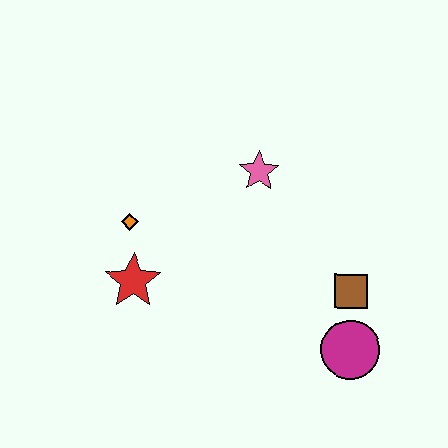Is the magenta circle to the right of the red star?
Yes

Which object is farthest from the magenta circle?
The orange diamond is farthest from the magenta circle.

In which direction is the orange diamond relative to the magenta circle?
The orange diamond is to the left of the magenta circle.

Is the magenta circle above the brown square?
No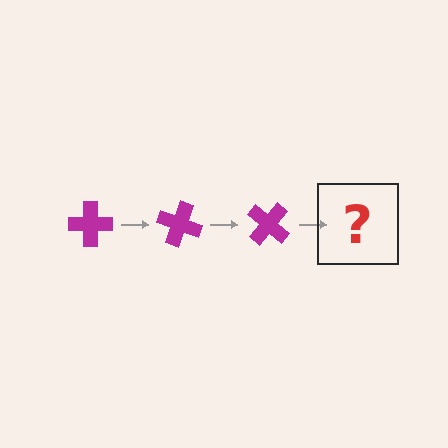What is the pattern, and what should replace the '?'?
The pattern is that the cross rotates 20 degrees each step. The '?' should be a magenta cross rotated 60 degrees.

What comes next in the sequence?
The next element should be a magenta cross rotated 60 degrees.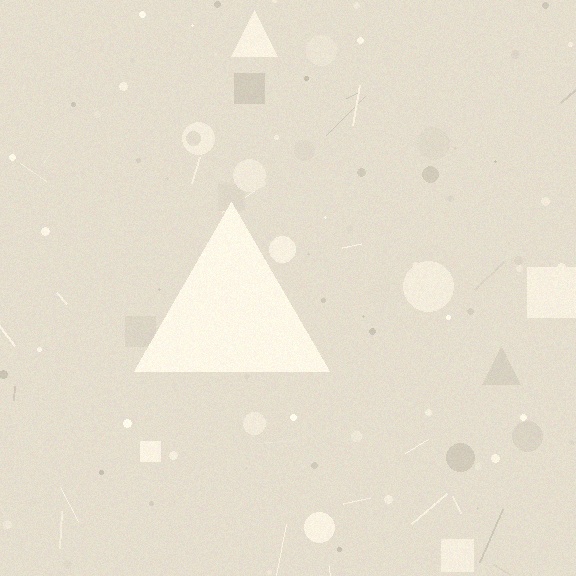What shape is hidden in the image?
A triangle is hidden in the image.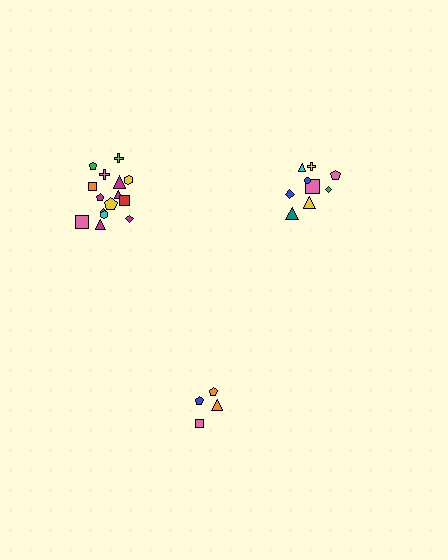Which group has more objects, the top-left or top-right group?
The top-left group.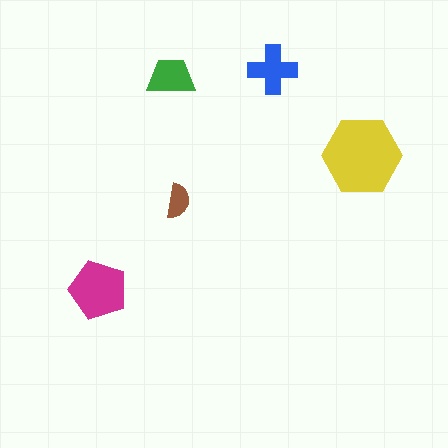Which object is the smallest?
The brown semicircle.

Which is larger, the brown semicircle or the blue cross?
The blue cross.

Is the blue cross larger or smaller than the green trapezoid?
Larger.